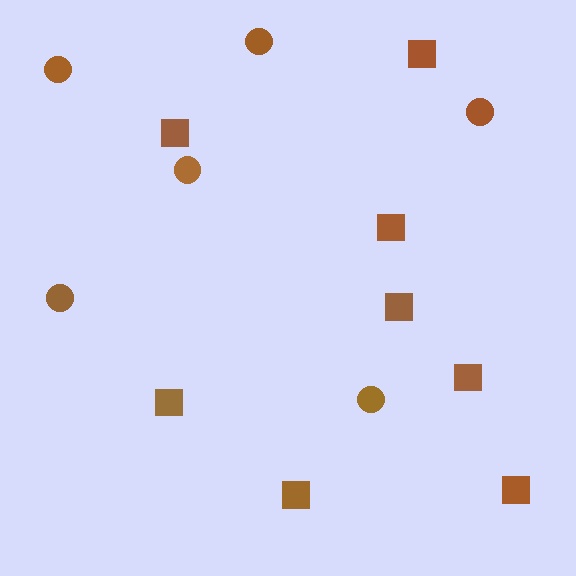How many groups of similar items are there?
There are 2 groups: one group of circles (6) and one group of squares (8).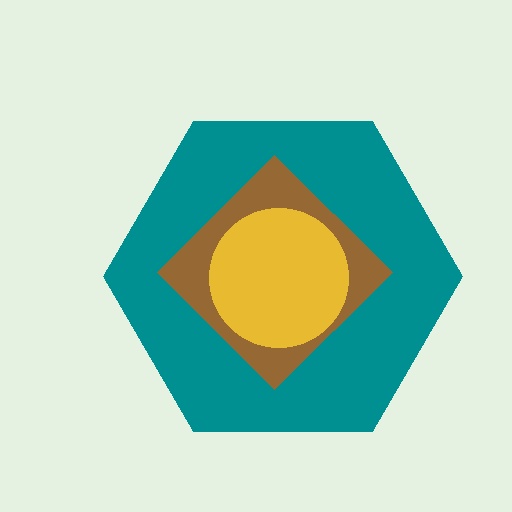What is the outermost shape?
The teal hexagon.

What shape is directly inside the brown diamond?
The yellow circle.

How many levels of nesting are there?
3.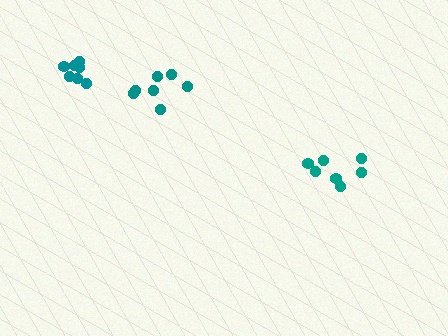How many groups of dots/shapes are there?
There are 3 groups.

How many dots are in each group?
Group 1: 7 dots, Group 2: 7 dots, Group 3: 7 dots (21 total).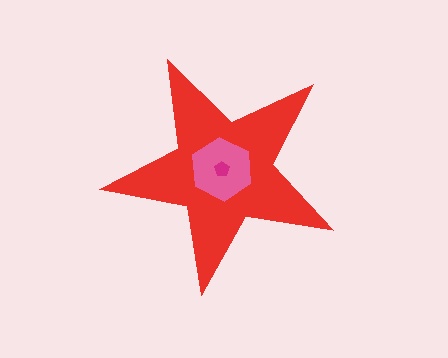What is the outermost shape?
The red star.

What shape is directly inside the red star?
The pink hexagon.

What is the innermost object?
The magenta pentagon.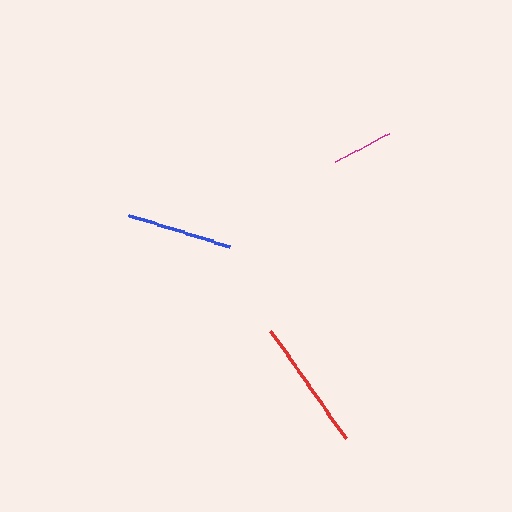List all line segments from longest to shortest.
From longest to shortest: red, blue, magenta.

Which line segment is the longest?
The red line is the longest at approximately 132 pixels.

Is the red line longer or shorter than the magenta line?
The red line is longer than the magenta line.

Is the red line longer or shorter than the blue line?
The red line is longer than the blue line.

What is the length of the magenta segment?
The magenta segment is approximately 61 pixels long.